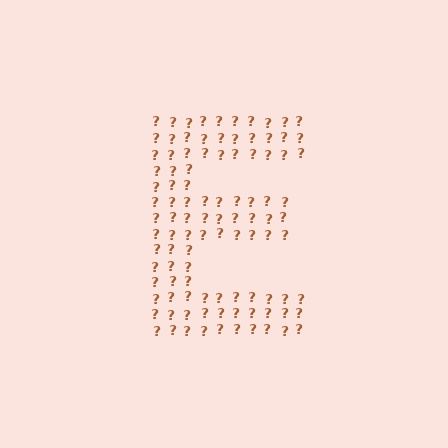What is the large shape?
The large shape is the letter E.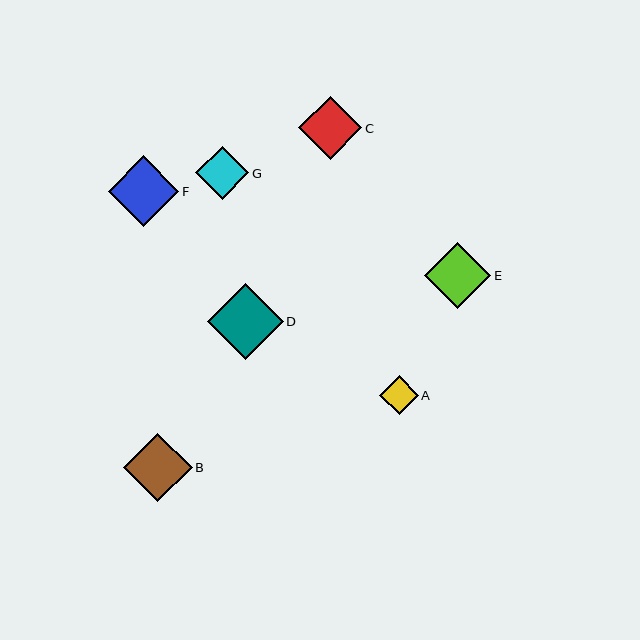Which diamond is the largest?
Diamond D is the largest with a size of approximately 75 pixels.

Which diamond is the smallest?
Diamond A is the smallest with a size of approximately 38 pixels.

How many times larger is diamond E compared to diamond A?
Diamond E is approximately 1.7 times the size of diamond A.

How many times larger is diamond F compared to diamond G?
Diamond F is approximately 1.3 times the size of diamond G.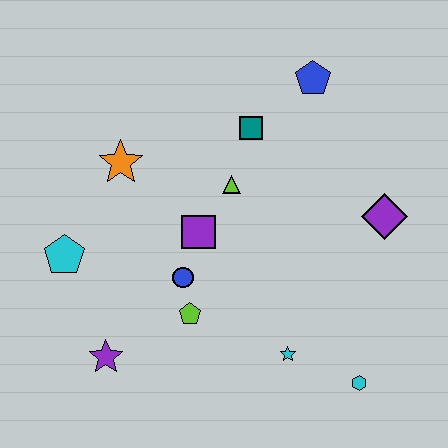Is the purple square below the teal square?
Yes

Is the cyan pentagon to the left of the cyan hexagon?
Yes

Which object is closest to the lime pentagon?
The blue circle is closest to the lime pentagon.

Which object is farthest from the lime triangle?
The cyan hexagon is farthest from the lime triangle.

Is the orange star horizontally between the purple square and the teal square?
No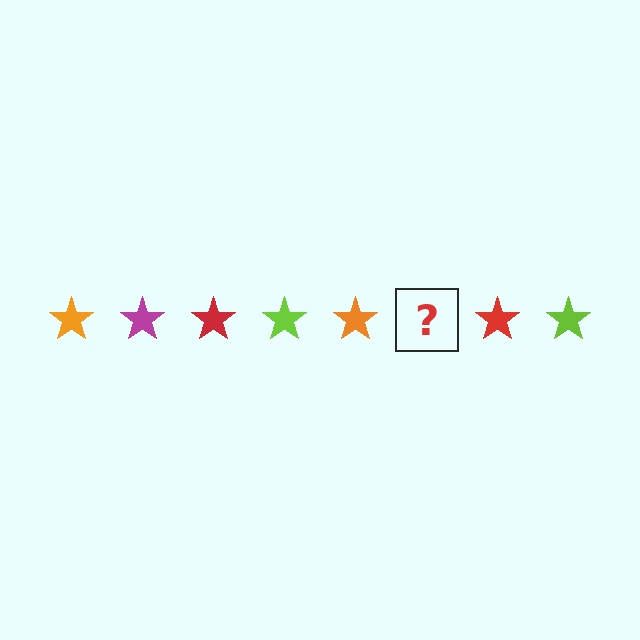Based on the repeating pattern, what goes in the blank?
The blank should be a magenta star.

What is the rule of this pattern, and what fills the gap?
The rule is that the pattern cycles through orange, magenta, red, lime stars. The gap should be filled with a magenta star.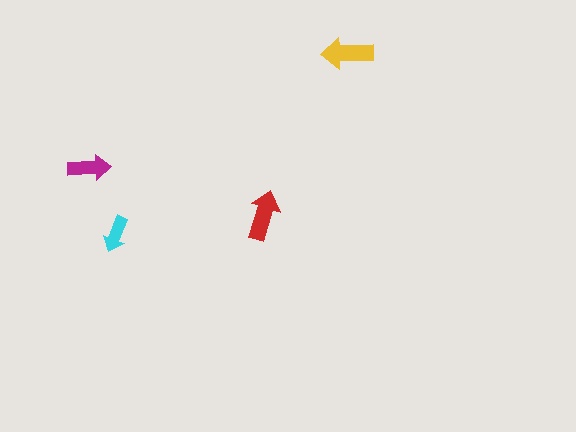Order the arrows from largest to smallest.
the yellow one, the red one, the magenta one, the cyan one.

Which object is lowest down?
The cyan arrow is bottommost.